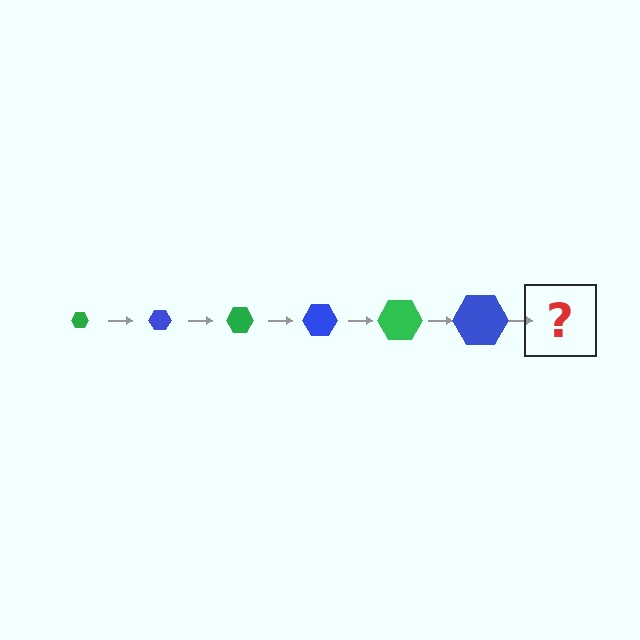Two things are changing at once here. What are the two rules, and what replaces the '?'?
The two rules are that the hexagon grows larger each step and the color cycles through green and blue. The '?' should be a green hexagon, larger than the previous one.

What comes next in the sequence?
The next element should be a green hexagon, larger than the previous one.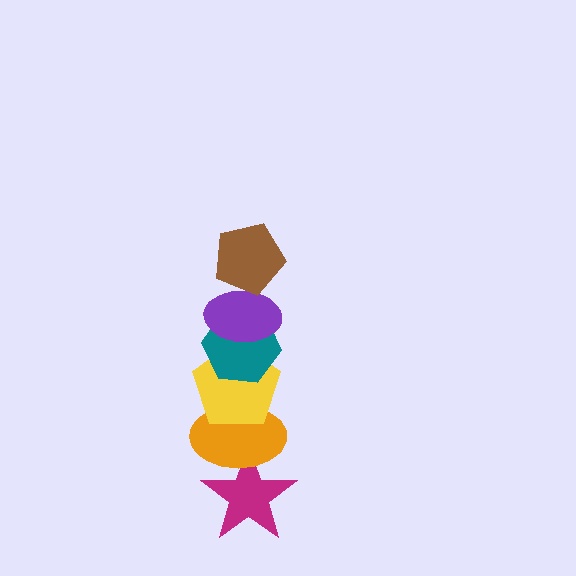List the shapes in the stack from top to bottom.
From top to bottom: the brown pentagon, the purple ellipse, the teal hexagon, the yellow pentagon, the orange ellipse, the magenta star.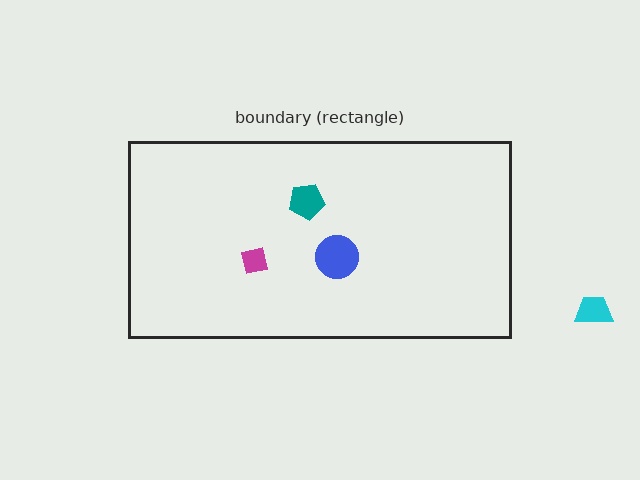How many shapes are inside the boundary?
3 inside, 1 outside.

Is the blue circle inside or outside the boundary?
Inside.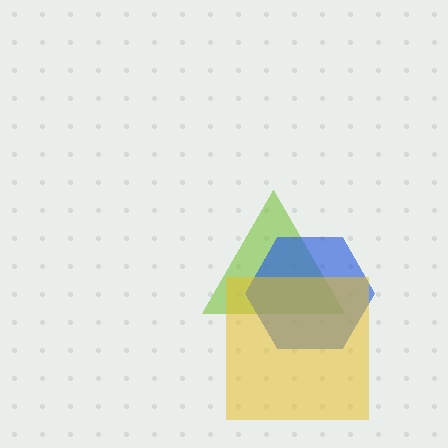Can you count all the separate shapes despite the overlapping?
Yes, there are 3 separate shapes.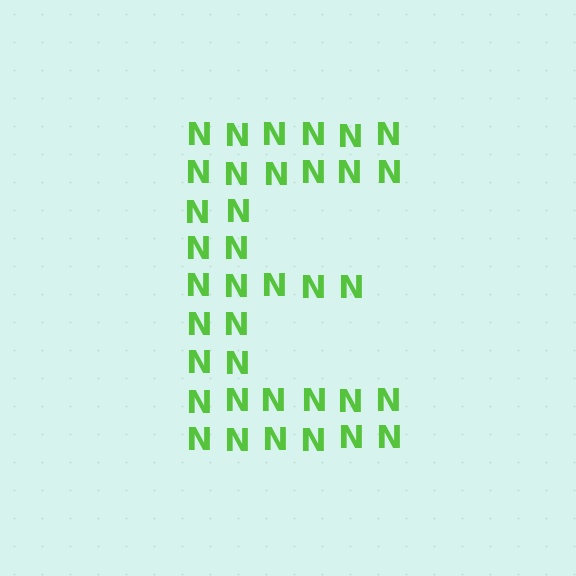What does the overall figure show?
The overall figure shows the letter E.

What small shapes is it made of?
It is made of small letter N's.